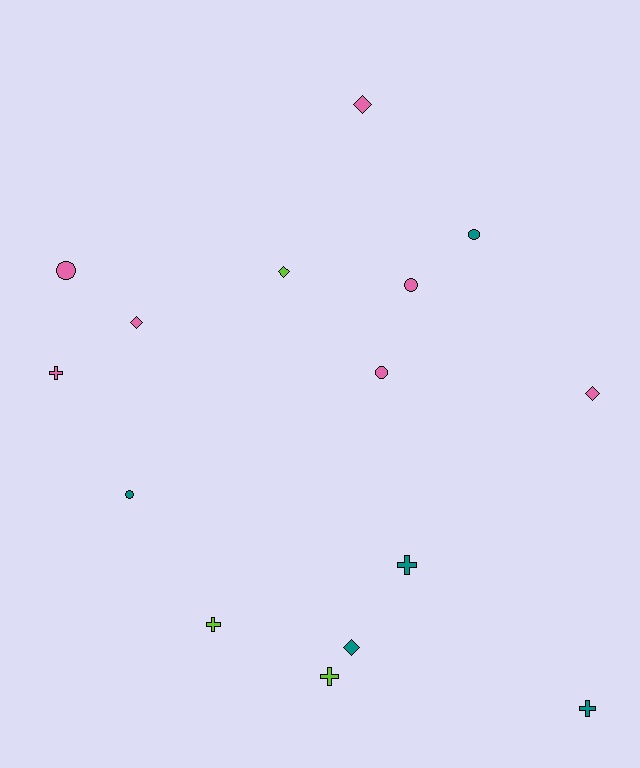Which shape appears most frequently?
Diamond, with 5 objects.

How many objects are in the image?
There are 15 objects.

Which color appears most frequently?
Pink, with 7 objects.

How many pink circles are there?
There are 3 pink circles.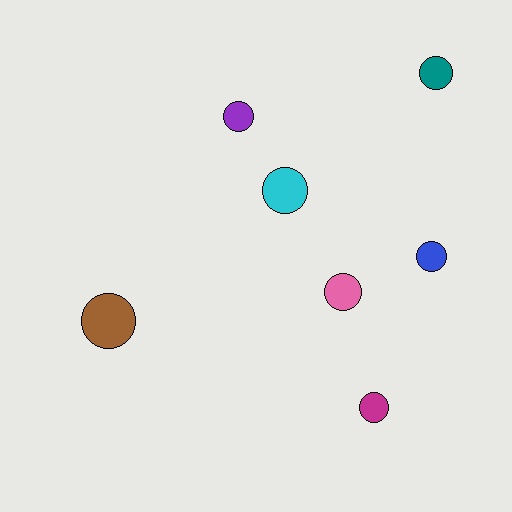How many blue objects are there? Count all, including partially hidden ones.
There is 1 blue object.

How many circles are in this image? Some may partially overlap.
There are 7 circles.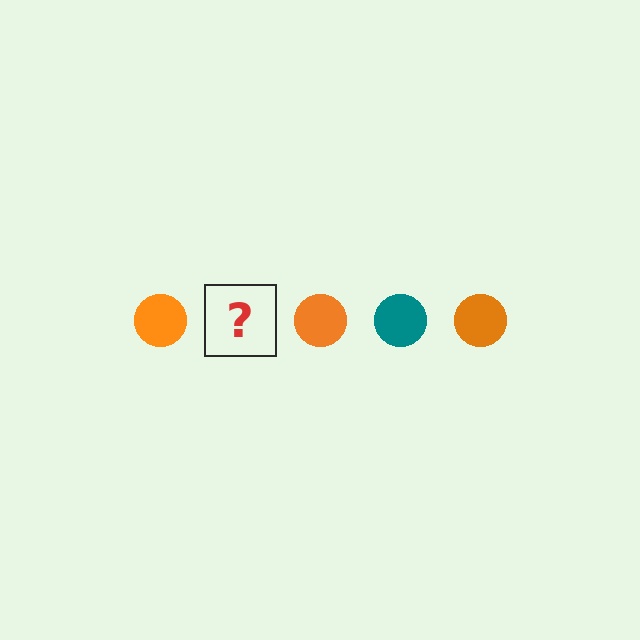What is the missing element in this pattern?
The missing element is a teal circle.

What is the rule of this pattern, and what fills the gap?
The rule is that the pattern cycles through orange, teal circles. The gap should be filled with a teal circle.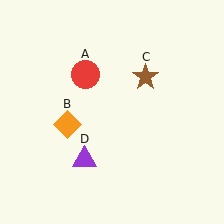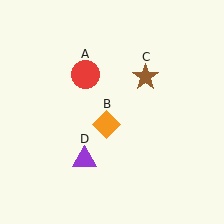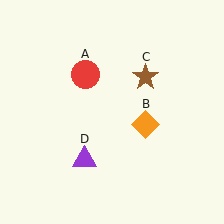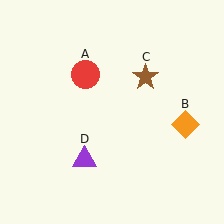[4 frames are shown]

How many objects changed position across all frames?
1 object changed position: orange diamond (object B).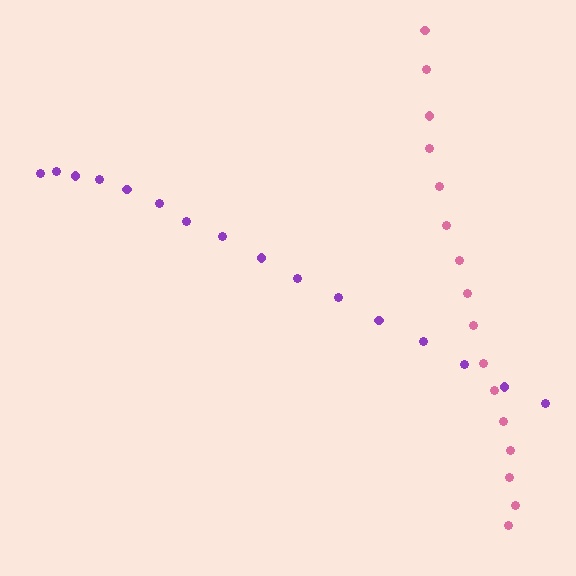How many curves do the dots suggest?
There are 2 distinct paths.